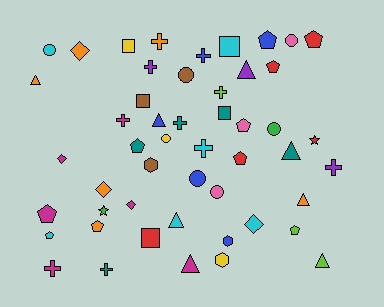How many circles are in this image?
There are 7 circles.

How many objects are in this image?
There are 50 objects.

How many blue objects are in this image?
There are 5 blue objects.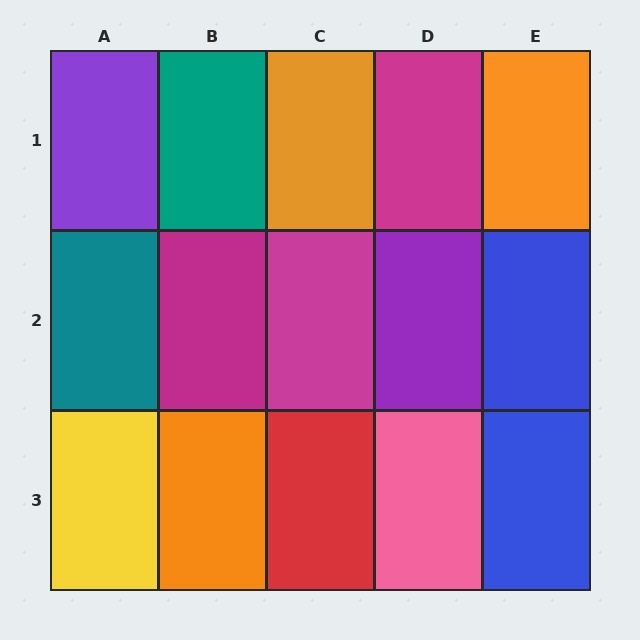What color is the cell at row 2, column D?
Purple.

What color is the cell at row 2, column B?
Magenta.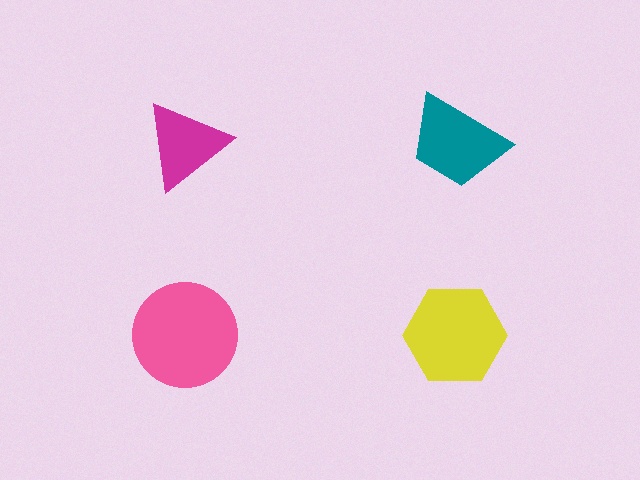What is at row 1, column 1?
A magenta triangle.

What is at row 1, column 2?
A teal trapezoid.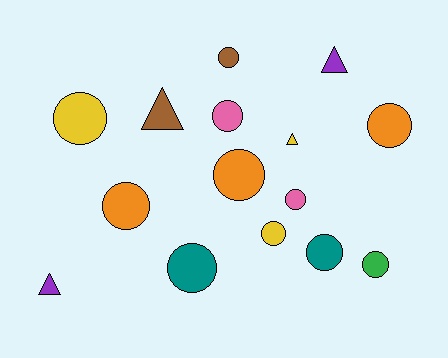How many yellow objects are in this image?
There are 3 yellow objects.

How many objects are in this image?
There are 15 objects.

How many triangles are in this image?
There are 4 triangles.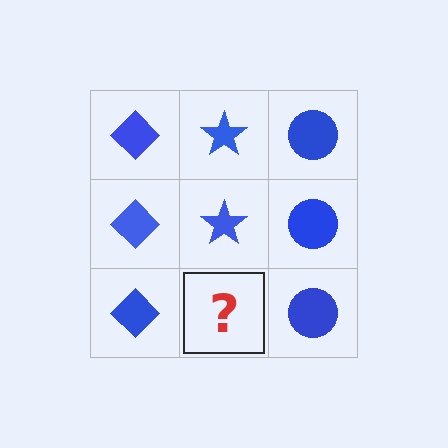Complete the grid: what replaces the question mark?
The question mark should be replaced with a blue star.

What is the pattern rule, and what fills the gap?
The rule is that each column has a consistent shape. The gap should be filled with a blue star.